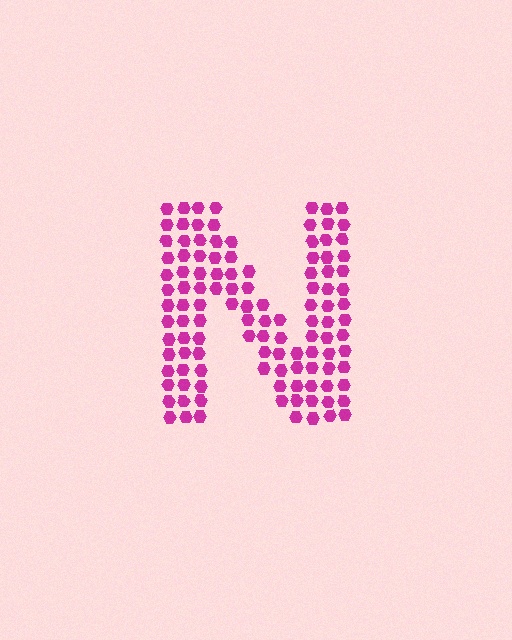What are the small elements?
The small elements are hexagons.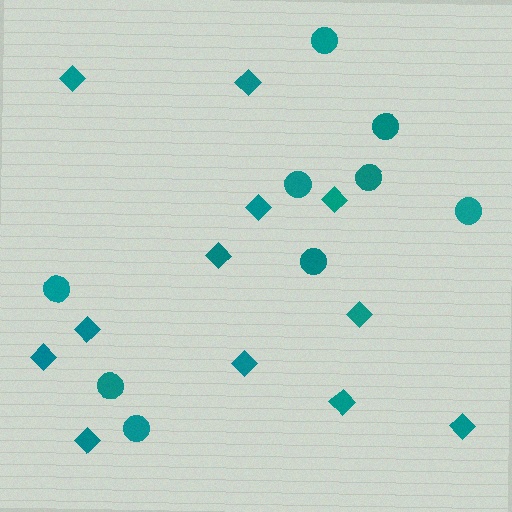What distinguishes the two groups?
There are 2 groups: one group of diamonds (12) and one group of circles (9).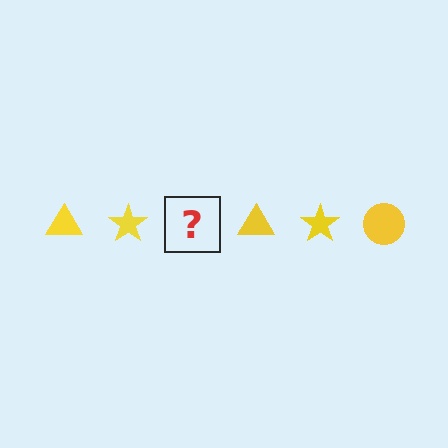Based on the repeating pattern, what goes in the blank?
The blank should be a yellow circle.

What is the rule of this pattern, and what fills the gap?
The rule is that the pattern cycles through triangle, star, circle shapes in yellow. The gap should be filled with a yellow circle.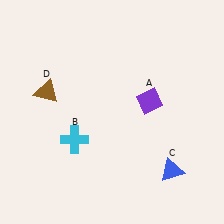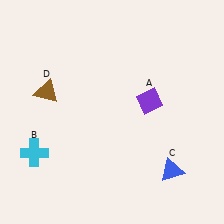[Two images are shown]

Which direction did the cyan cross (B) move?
The cyan cross (B) moved left.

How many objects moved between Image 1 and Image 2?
1 object moved between the two images.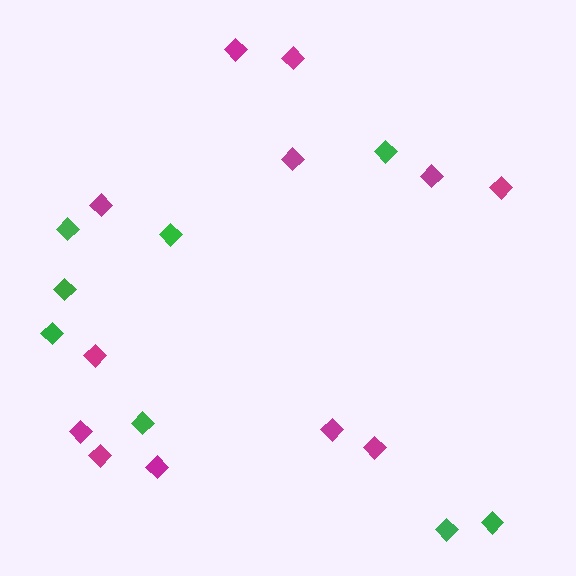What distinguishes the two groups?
There are 2 groups: one group of green diamonds (8) and one group of magenta diamonds (12).